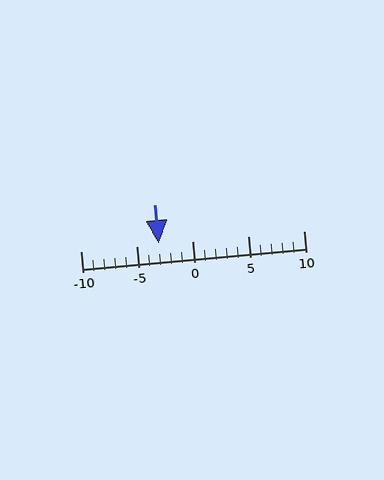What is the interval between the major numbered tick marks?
The major tick marks are spaced 5 units apart.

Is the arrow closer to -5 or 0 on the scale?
The arrow is closer to -5.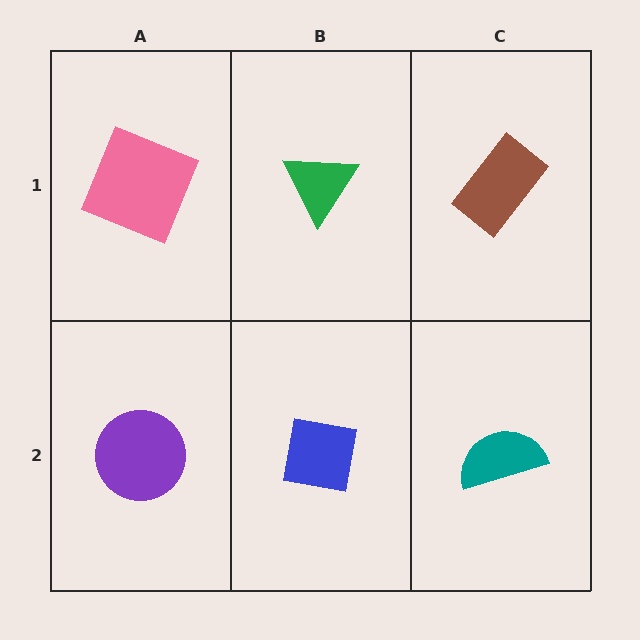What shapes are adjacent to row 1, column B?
A blue square (row 2, column B), a pink square (row 1, column A), a brown rectangle (row 1, column C).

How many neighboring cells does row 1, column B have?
3.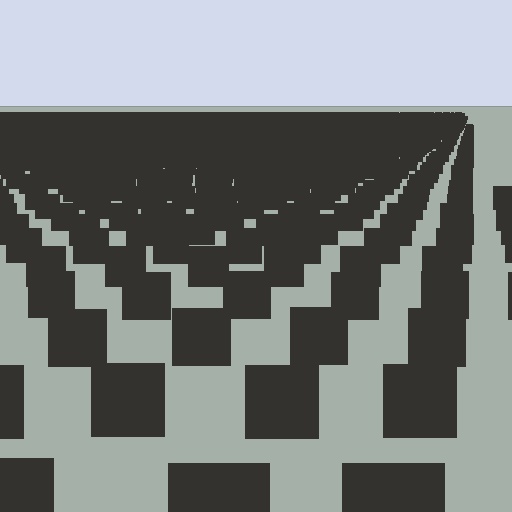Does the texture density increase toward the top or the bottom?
Density increases toward the top.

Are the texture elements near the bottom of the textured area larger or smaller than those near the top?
Larger. Near the bottom, elements are closer to the viewer and appear at a bigger on-screen size.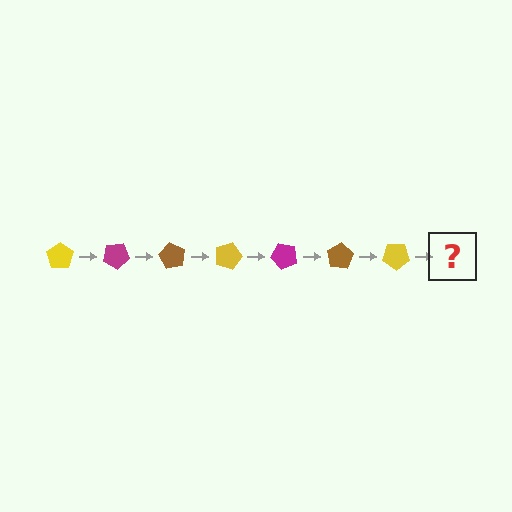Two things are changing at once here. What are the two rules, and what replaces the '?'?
The two rules are that it rotates 30 degrees each step and the color cycles through yellow, magenta, and brown. The '?' should be a magenta pentagon, rotated 210 degrees from the start.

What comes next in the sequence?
The next element should be a magenta pentagon, rotated 210 degrees from the start.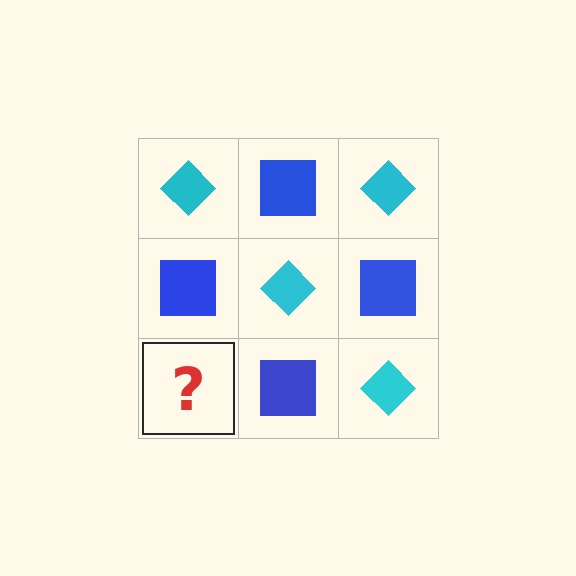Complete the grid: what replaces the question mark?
The question mark should be replaced with a cyan diamond.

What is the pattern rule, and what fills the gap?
The rule is that it alternates cyan diamond and blue square in a checkerboard pattern. The gap should be filled with a cyan diamond.